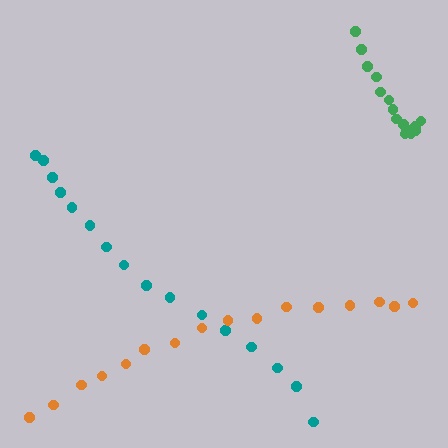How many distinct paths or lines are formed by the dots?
There are 3 distinct paths.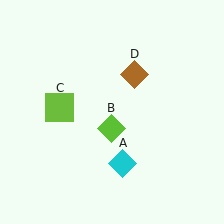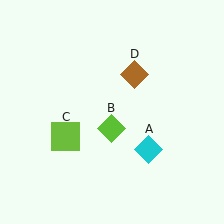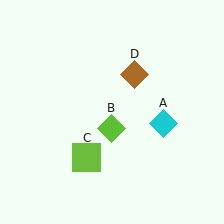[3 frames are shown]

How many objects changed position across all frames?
2 objects changed position: cyan diamond (object A), lime square (object C).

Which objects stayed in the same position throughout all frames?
Lime diamond (object B) and brown diamond (object D) remained stationary.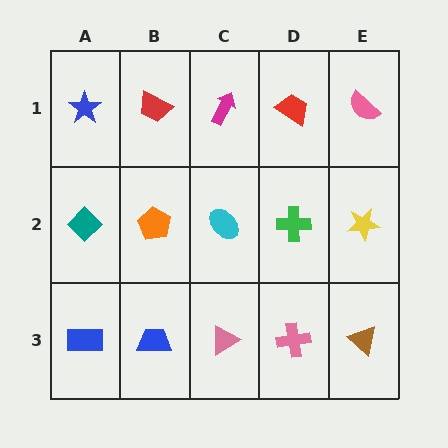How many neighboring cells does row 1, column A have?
2.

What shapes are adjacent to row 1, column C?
A cyan ellipse (row 2, column C), a red trapezoid (row 1, column B), a red trapezoid (row 1, column D).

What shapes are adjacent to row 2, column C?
A magenta arrow (row 1, column C), a pink triangle (row 3, column C), an orange pentagon (row 2, column B), a green cross (row 2, column D).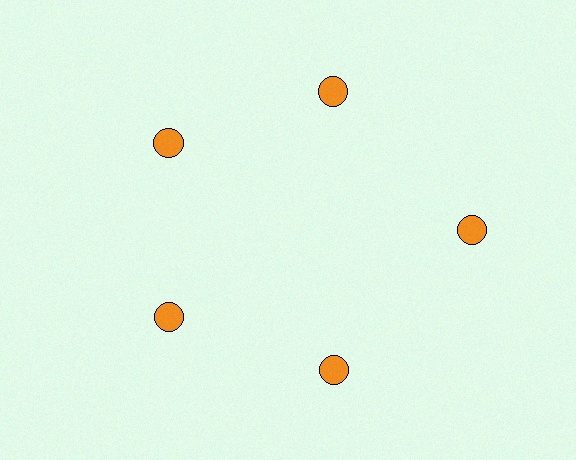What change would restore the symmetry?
The symmetry would be restored by moving it inward, back onto the ring so that all 5 circles sit at equal angles and equal distance from the center.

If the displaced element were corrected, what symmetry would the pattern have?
It would have 5-fold rotational symmetry — the pattern would map onto itself every 72 degrees.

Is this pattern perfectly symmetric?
No. The 5 orange circles are arranged in a ring, but one element near the 3 o'clock position is pushed outward from the center, breaking the 5-fold rotational symmetry.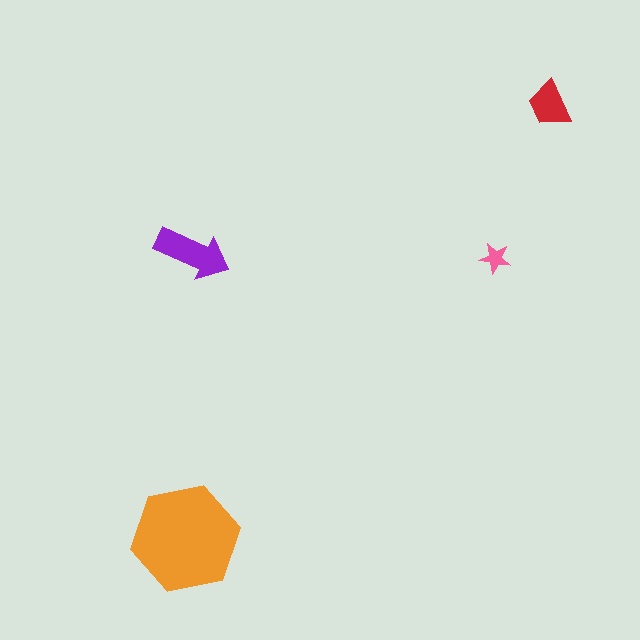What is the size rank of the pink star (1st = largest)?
4th.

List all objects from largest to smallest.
The orange hexagon, the purple arrow, the red trapezoid, the pink star.